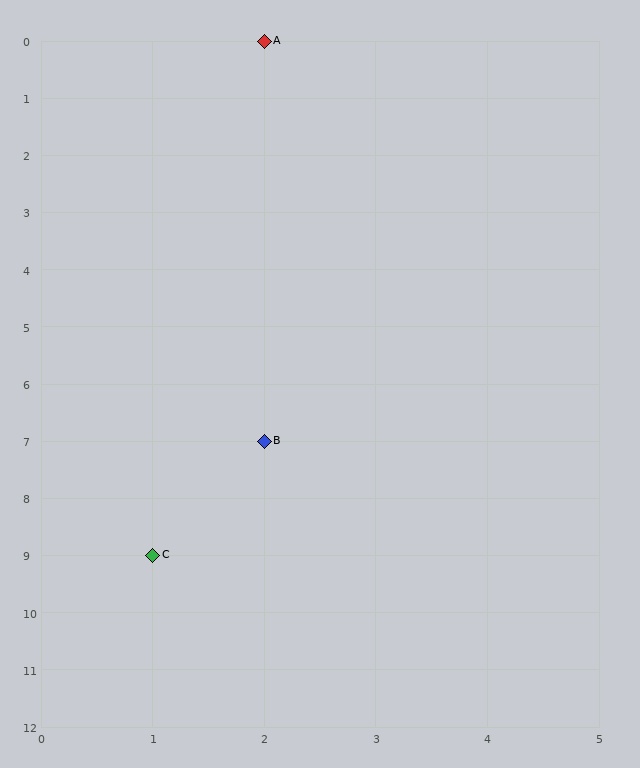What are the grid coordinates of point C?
Point C is at grid coordinates (1, 9).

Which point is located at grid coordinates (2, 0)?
Point A is at (2, 0).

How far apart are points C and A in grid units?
Points C and A are 1 column and 9 rows apart (about 9.1 grid units diagonally).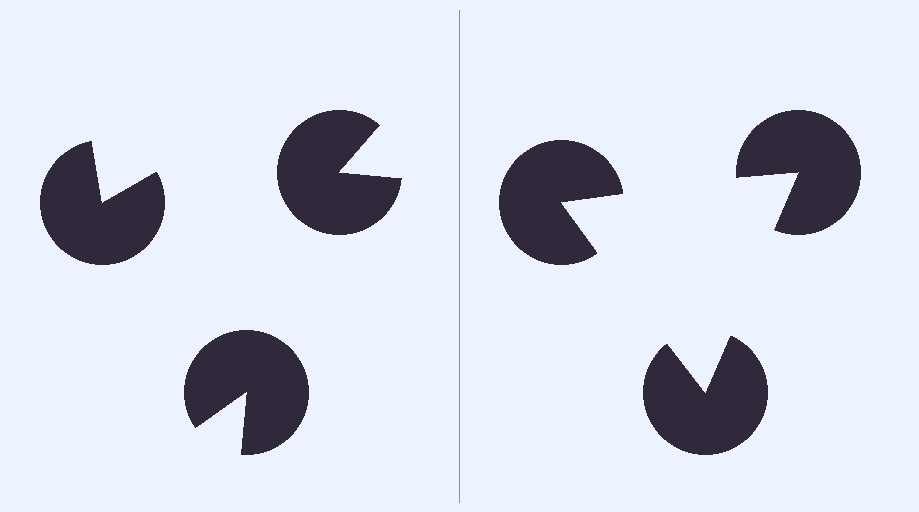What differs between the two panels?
The pac-man discs are positioned identically on both sides; only the wedge orientations differ. On the right they align to a triangle; on the left they are misaligned.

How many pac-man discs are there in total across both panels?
6 — 3 on each side.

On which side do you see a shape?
An illusory triangle appears on the right side. On the left side the wedge cuts are rotated, so no coherent shape forms.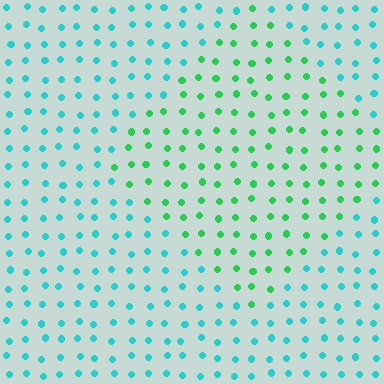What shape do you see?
I see a diamond.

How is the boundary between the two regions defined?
The boundary is defined purely by a slight shift in hue (about 44 degrees). Spacing, size, and orientation are identical on both sides.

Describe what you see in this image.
The image is filled with small cyan elements in a uniform arrangement. A diamond-shaped region is visible where the elements are tinted to a slightly different hue, forming a subtle color boundary.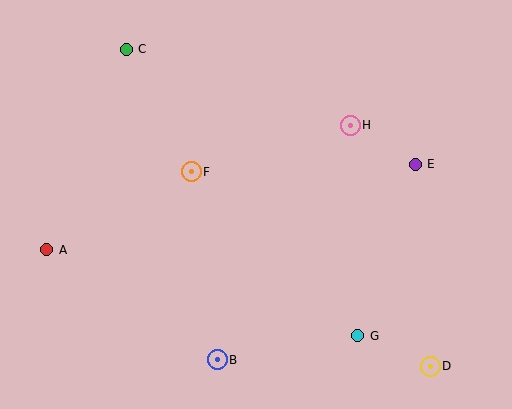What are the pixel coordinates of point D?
Point D is at (430, 366).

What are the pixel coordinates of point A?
Point A is at (47, 250).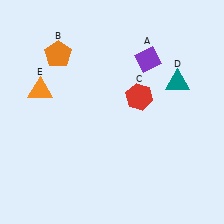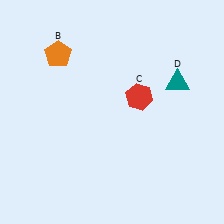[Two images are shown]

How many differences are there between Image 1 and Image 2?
There are 2 differences between the two images.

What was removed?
The orange triangle (E), the purple diamond (A) were removed in Image 2.